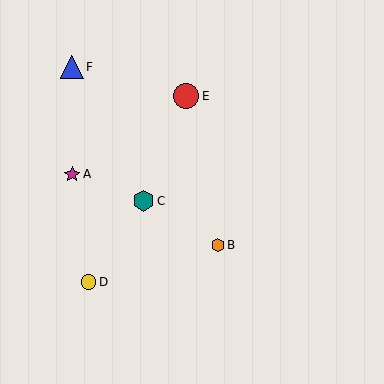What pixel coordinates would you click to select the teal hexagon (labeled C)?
Click at (144, 201) to select the teal hexagon C.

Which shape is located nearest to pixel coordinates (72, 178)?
The magenta star (labeled A) at (72, 174) is nearest to that location.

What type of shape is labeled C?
Shape C is a teal hexagon.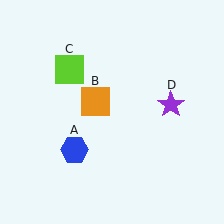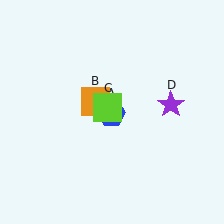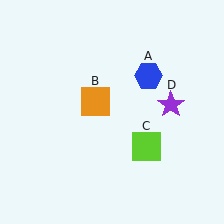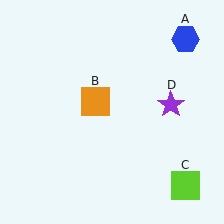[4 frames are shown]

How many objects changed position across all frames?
2 objects changed position: blue hexagon (object A), lime square (object C).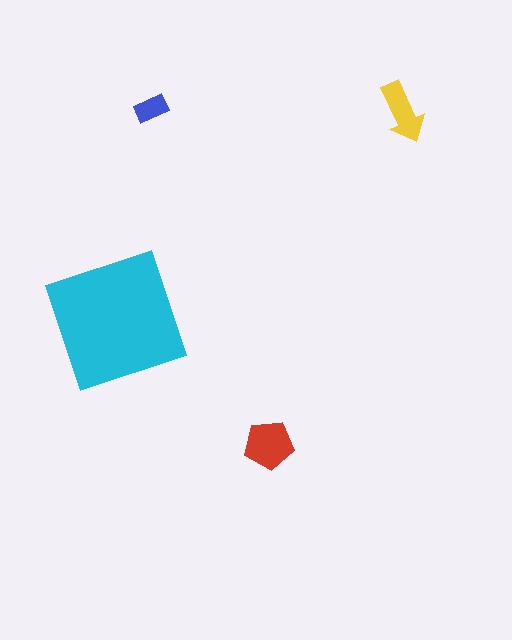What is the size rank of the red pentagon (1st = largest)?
2nd.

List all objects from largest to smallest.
The cyan square, the red pentagon, the yellow arrow, the blue rectangle.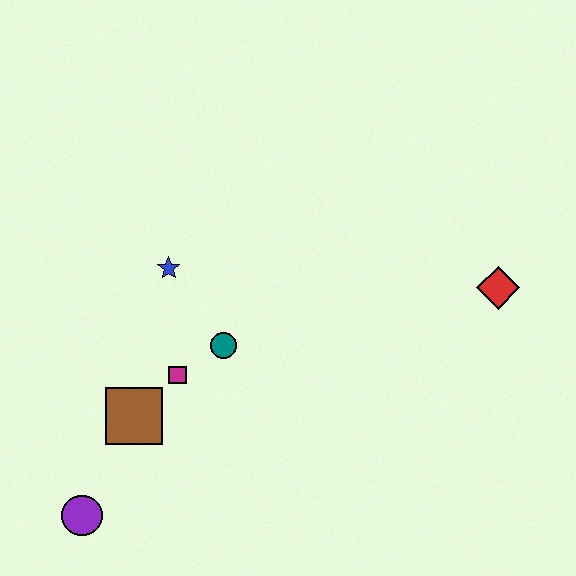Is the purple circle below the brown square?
Yes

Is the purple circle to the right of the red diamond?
No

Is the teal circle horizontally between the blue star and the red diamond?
Yes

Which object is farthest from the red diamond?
The purple circle is farthest from the red diamond.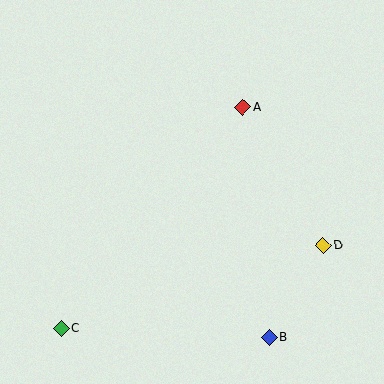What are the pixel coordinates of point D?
Point D is at (323, 245).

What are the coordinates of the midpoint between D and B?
The midpoint between D and B is at (296, 291).